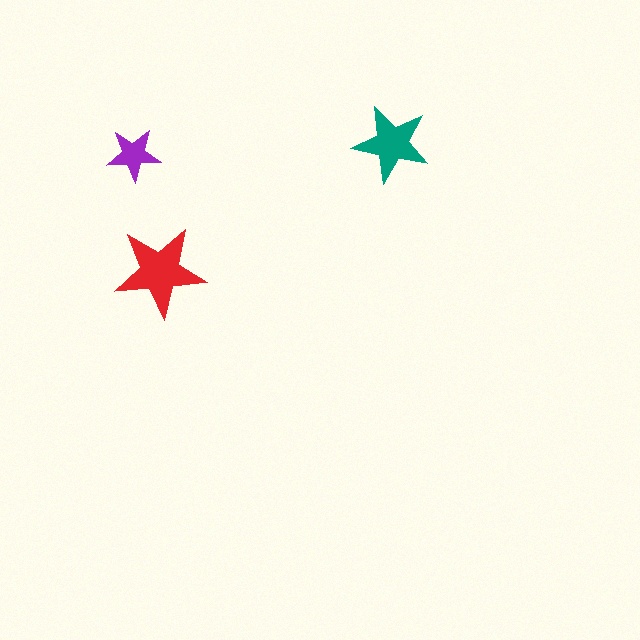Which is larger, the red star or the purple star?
The red one.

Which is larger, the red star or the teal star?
The red one.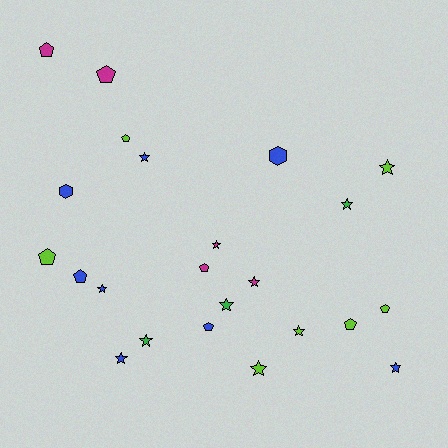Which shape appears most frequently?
Star, with 12 objects.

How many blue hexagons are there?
There are 2 blue hexagons.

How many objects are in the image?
There are 23 objects.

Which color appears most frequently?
Blue, with 8 objects.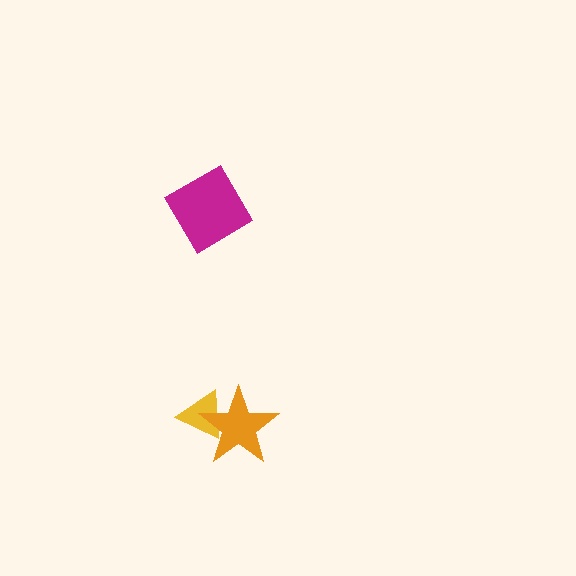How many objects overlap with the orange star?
1 object overlaps with the orange star.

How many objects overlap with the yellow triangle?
1 object overlaps with the yellow triangle.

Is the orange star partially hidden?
No, no other shape covers it.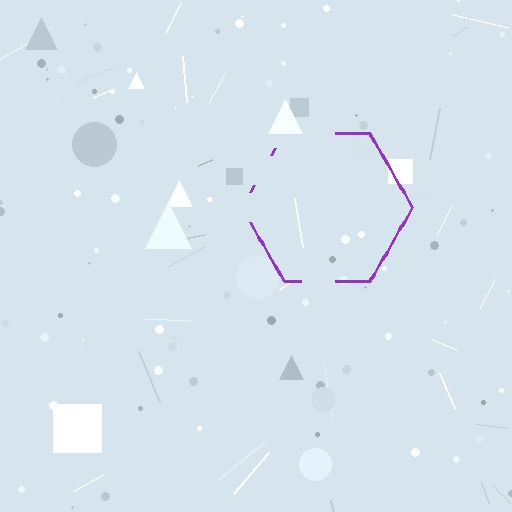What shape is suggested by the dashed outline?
The dashed outline suggests a hexagon.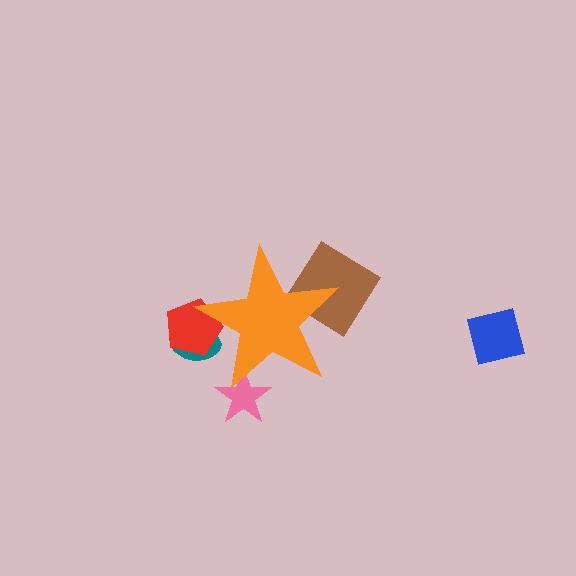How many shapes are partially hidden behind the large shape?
4 shapes are partially hidden.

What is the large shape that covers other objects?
An orange star.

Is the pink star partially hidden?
Yes, the pink star is partially hidden behind the orange star.